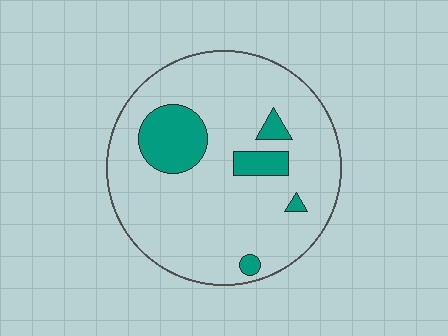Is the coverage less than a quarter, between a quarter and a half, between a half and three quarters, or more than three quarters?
Less than a quarter.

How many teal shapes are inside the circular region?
5.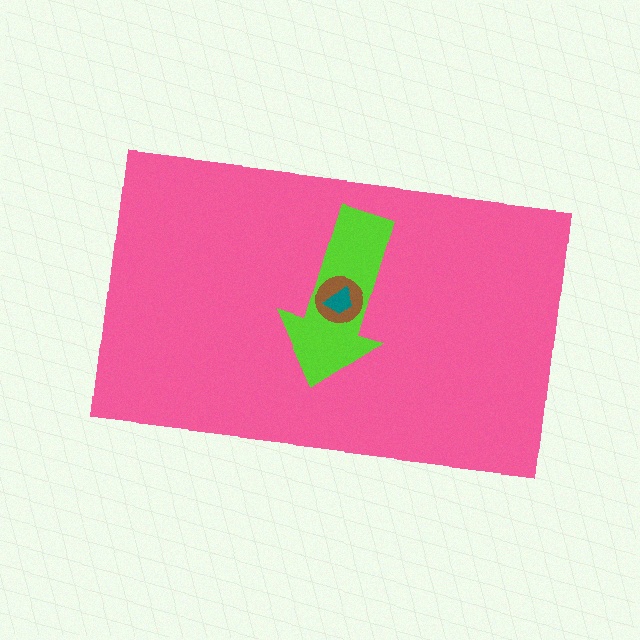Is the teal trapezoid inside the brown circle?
Yes.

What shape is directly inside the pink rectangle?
The lime arrow.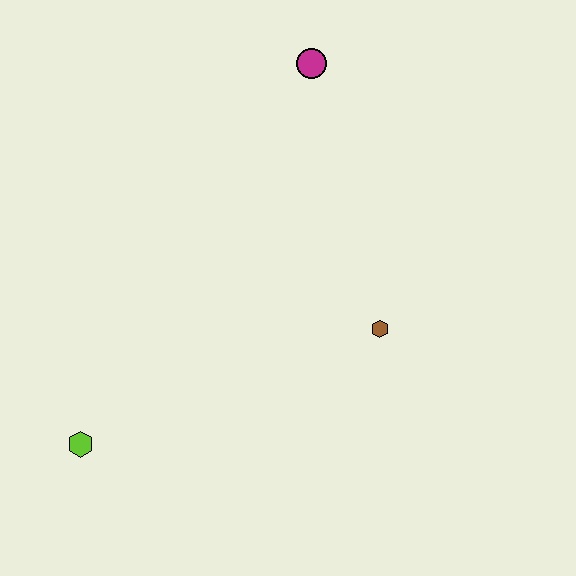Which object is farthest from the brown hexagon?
The lime hexagon is farthest from the brown hexagon.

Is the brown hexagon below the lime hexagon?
No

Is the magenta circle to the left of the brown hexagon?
Yes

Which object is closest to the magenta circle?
The brown hexagon is closest to the magenta circle.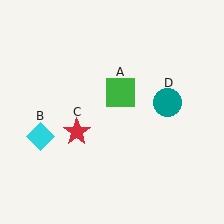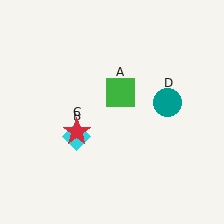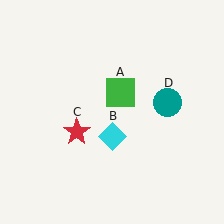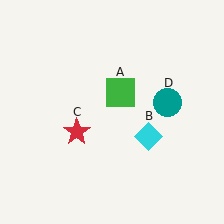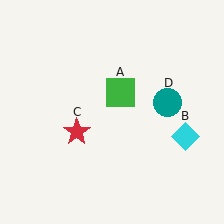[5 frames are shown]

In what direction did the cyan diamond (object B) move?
The cyan diamond (object B) moved right.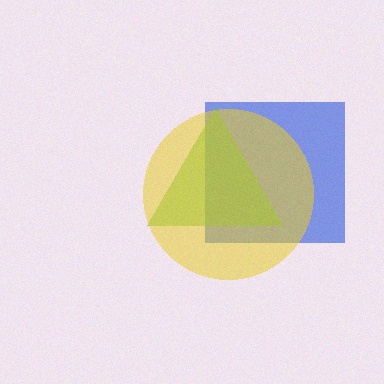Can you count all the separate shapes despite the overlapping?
Yes, there are 3 separate shapes.